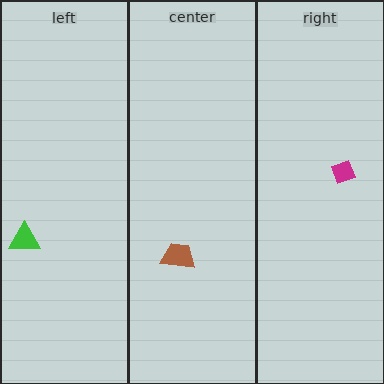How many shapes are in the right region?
1.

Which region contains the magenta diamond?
The right region.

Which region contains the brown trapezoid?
The center region.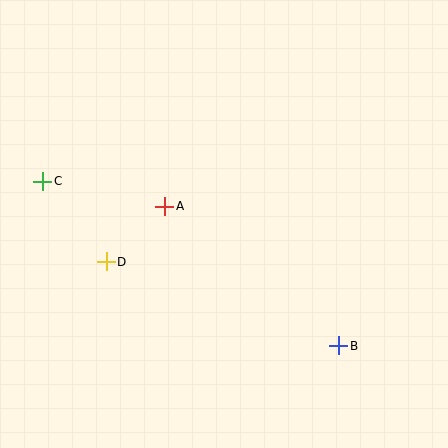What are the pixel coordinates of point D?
Point D is at (106, 262).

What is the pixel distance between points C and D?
The distance between C and D is 103 pixels.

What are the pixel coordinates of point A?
Point A is at (165, 206).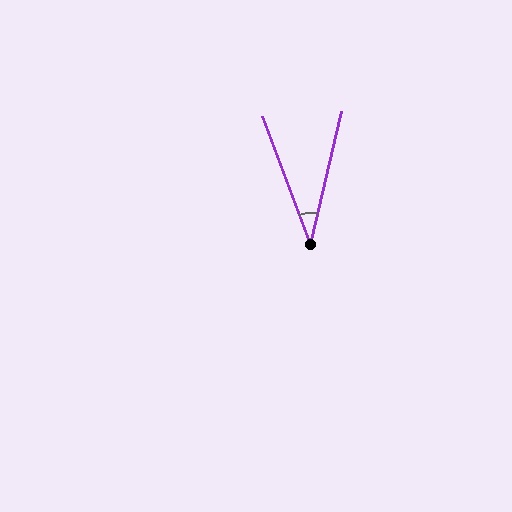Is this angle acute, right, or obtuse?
It is acute.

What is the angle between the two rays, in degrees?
Approximately 34 degrees.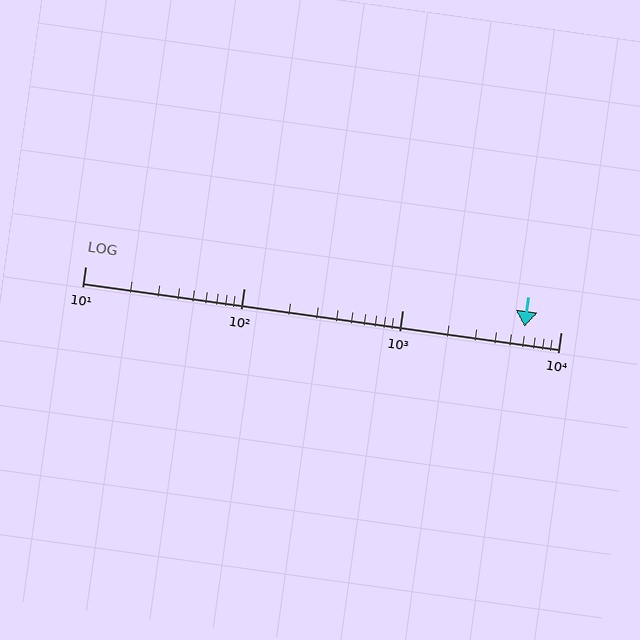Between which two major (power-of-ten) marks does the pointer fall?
The pointer is between 1000 and 10000.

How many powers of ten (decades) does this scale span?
The scale spans 3 decades, from 10 to 10000.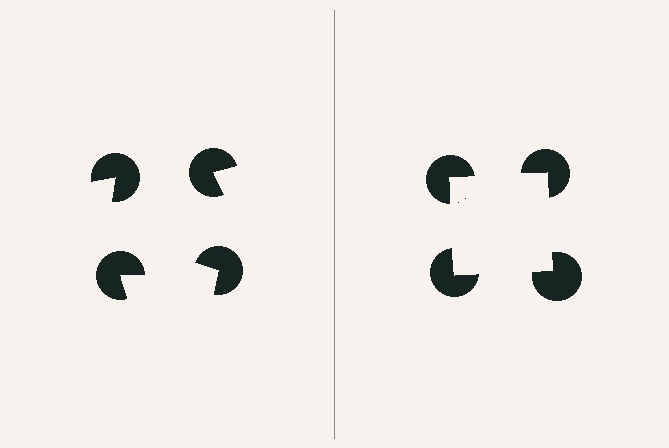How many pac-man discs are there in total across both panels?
8 — 4 on each side.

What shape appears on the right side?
An illusory square.